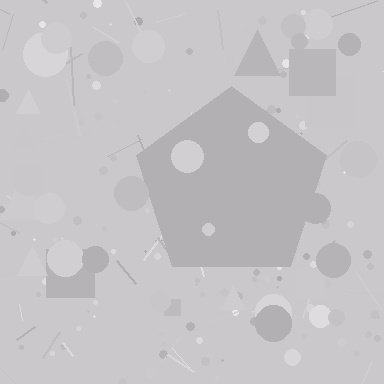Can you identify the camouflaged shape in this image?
The camouflaged shape is a pentagon.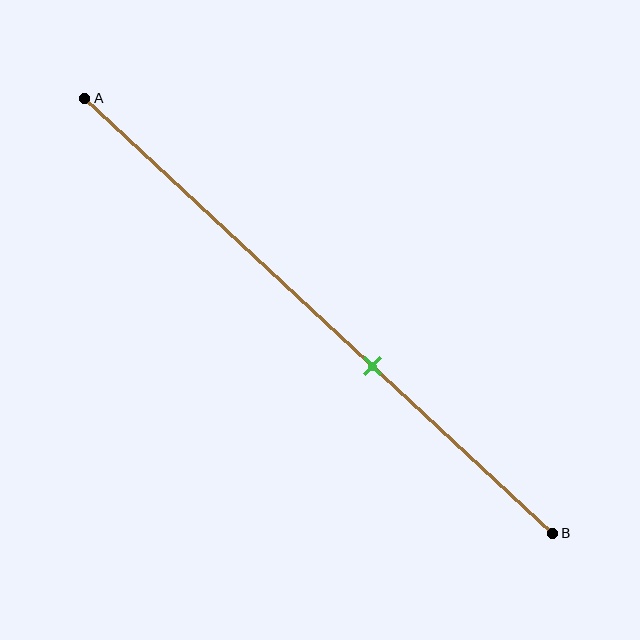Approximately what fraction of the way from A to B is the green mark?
The green mark is approximately 60% of the way from A to B.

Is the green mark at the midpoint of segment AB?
No, the mark is at about 60% from A, not at the 50% midpoint.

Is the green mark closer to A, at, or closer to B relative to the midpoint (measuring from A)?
The green mark is closer to point B than the midpoint of segment AB.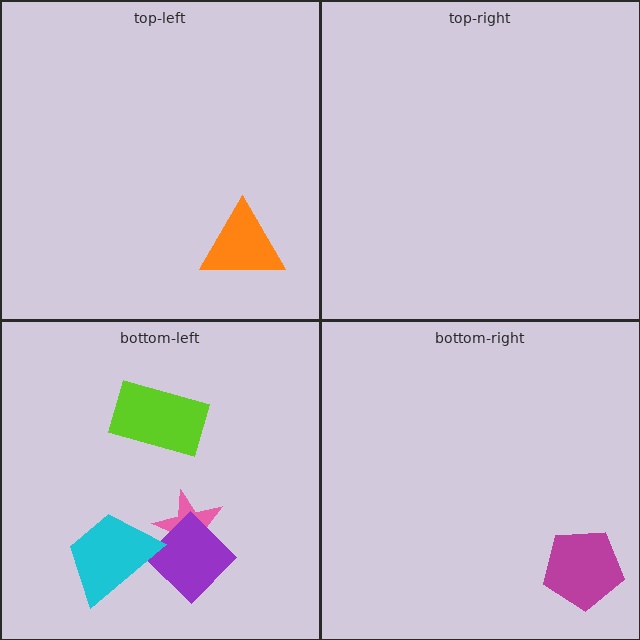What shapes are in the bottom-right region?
The magenta pentagon.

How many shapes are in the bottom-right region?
1.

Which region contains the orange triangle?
The top-left region.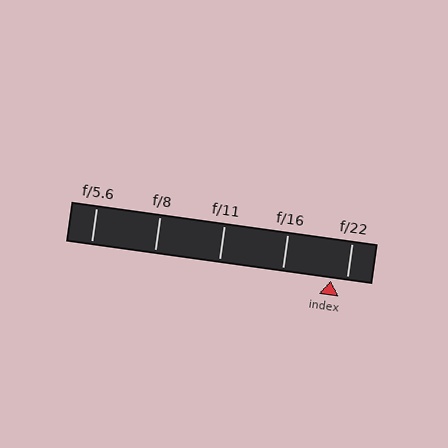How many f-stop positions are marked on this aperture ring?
There are 5 f-stop positions marked.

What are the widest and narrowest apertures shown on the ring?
The widest aperture shown is f/5.6 and the narrowest is f/22.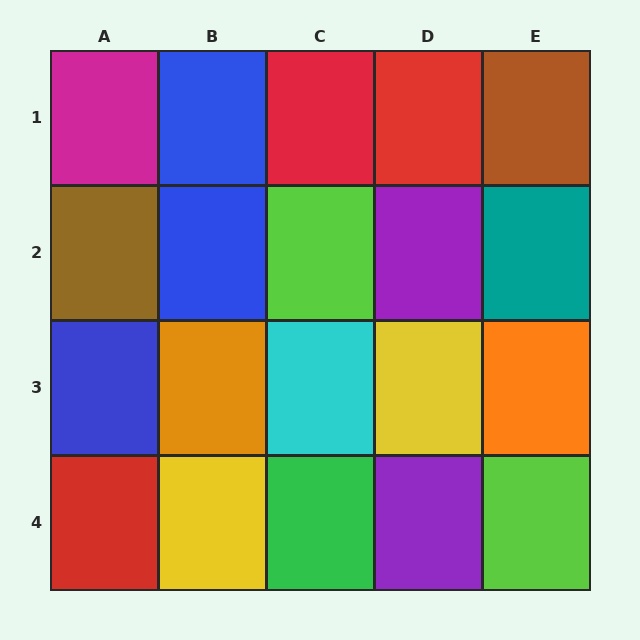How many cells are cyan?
1 cell is cyan.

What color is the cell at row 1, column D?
Red.